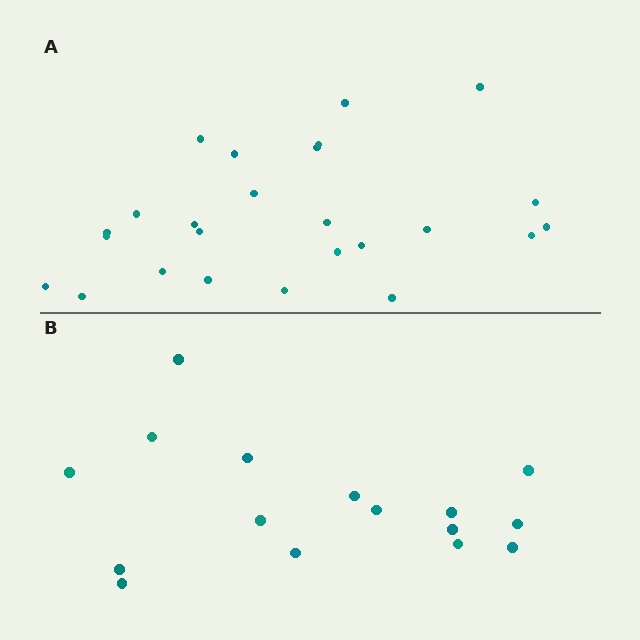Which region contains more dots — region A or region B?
Region A (the top region) has more dots.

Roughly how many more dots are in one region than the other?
Region A has roughly 8 or so more dots than region B.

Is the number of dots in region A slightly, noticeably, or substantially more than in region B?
Region A has substantially more. The ratio is roughly 1.6 to 1.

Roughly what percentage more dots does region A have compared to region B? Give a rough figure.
About 55% more.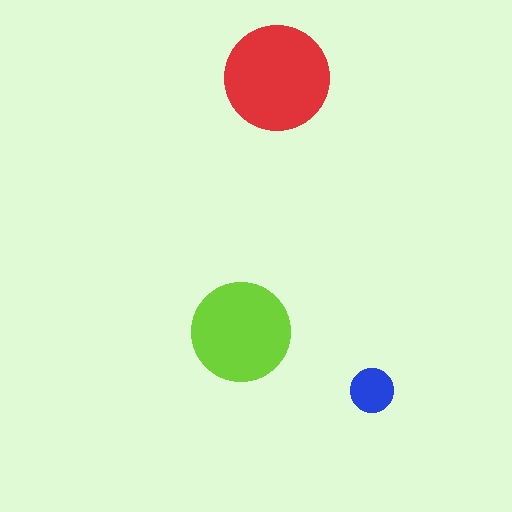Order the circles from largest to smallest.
the red one, the lime one, the blue one.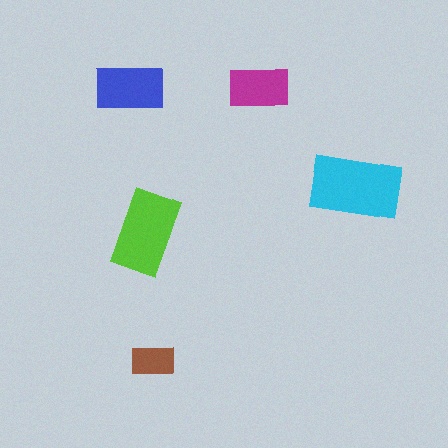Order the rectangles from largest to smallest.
the cyan one, the lime one, the blue one, the magenta one, the brown one.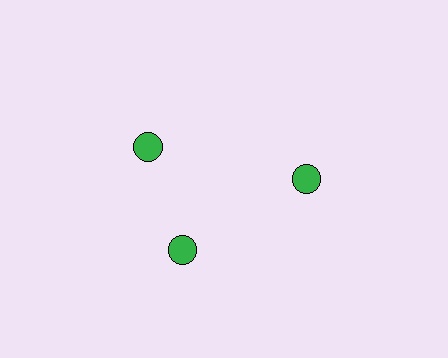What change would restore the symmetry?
The symmetry would be restored by rotating it back into even spacing with its neighbors so that all 3 circles sit at equal angles and equal distance from the center.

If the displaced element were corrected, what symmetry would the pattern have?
It would have 3-fold rotational symmetry — the pattern would map onto itself every 120 degrees.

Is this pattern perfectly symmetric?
No. The 3 green circles are arranged in a ring, but one element near the 11 o'clock position is rotated out of alignment along the ring, breaking the 3-fold rotational symmetry.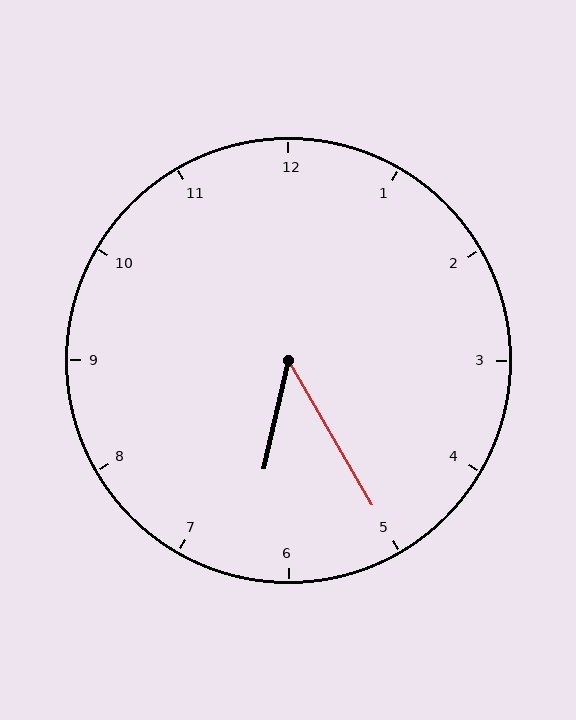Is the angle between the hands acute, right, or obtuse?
It is acute.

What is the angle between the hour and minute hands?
Approximately 42 degrees.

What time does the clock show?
6:25.